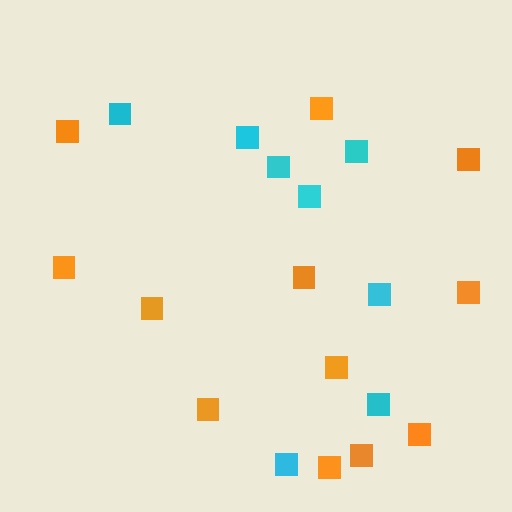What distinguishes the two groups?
There are 2 groups: one group of cyan squares (8) and one group of orange squares (12).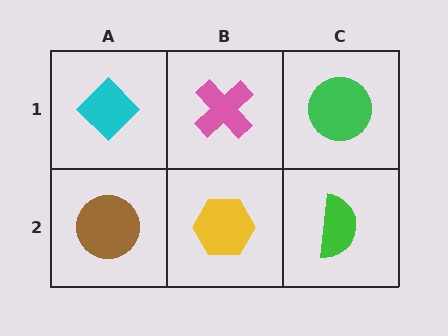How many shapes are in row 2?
3 shapes.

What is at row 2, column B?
A yellow hexagon.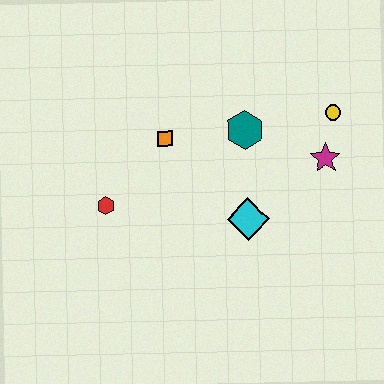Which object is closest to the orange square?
The teal hexagon is closest to the orange square.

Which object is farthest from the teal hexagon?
The red hexagon is farthest from the teal hexagon.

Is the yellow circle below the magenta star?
No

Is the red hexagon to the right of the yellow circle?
No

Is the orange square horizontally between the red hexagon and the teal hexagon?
Yes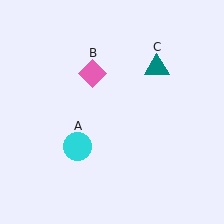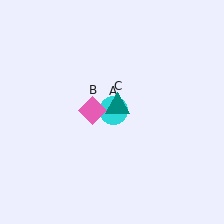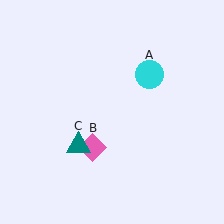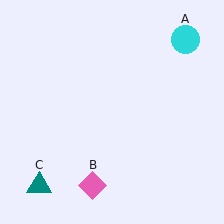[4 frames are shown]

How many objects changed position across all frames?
3 objects changed position: cyan circle (object A), pink diamond (object B), teal triangle (object C).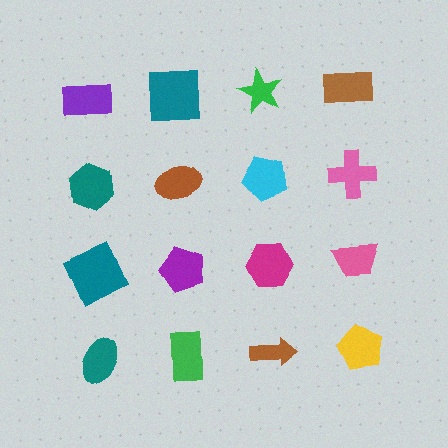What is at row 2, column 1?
A teal hexagon.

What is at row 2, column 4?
A pink cross.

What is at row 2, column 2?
A brown ellipse.